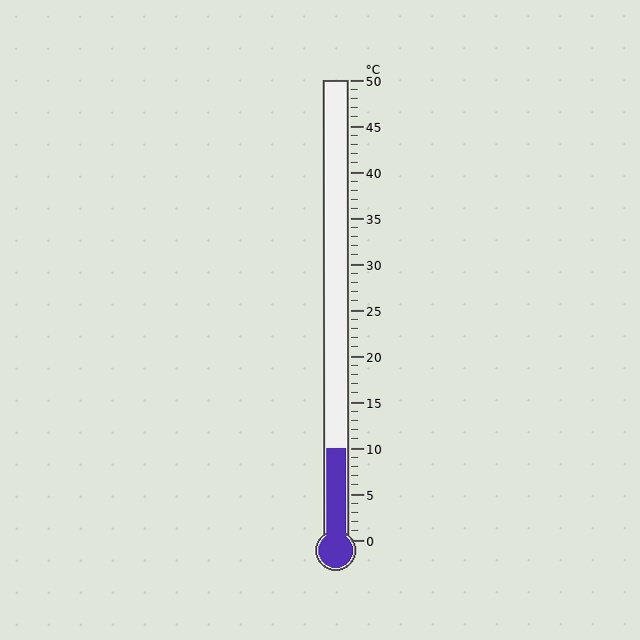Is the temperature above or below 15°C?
The temperature is below 15°C.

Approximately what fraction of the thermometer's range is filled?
The thermometer is filled to approximately 20% of its range.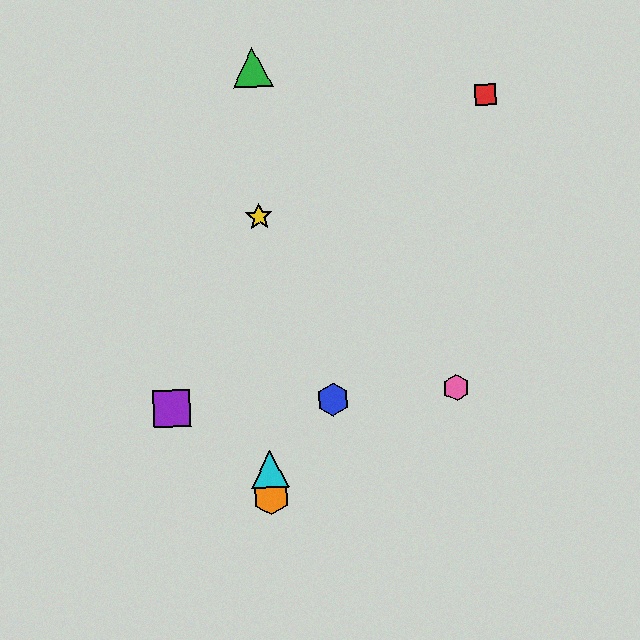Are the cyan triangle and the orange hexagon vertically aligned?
Yes, both are at x≈270.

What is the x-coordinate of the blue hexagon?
The blue hexagon is at x≈333.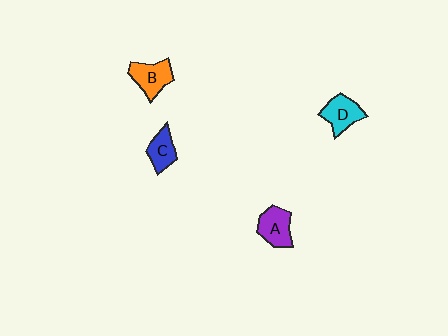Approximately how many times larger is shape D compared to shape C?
Approximately 1.2 times.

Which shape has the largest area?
Shape B (orange).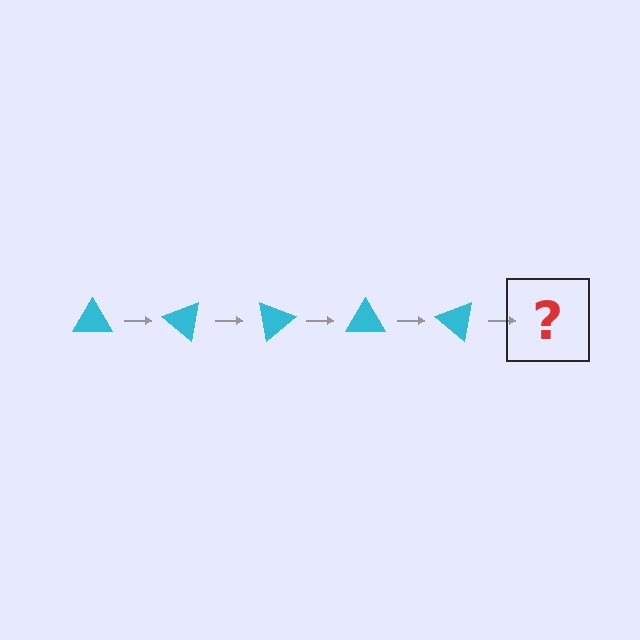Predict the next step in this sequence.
The next step is a cyan triangle rotated 200 degrees.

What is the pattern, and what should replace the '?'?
The pattern is that the triangle rotates 40 degrees each step. The '?' should be a cyan triangle rotated 200 degrees.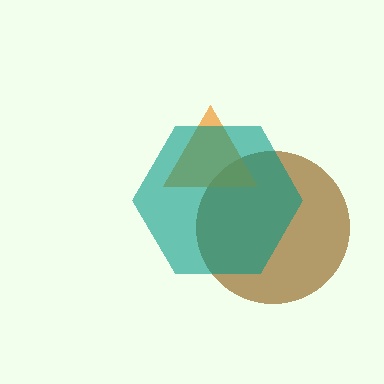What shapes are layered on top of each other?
The layered shapes are: a brown circle, an orange triangle, a teal hexagon.